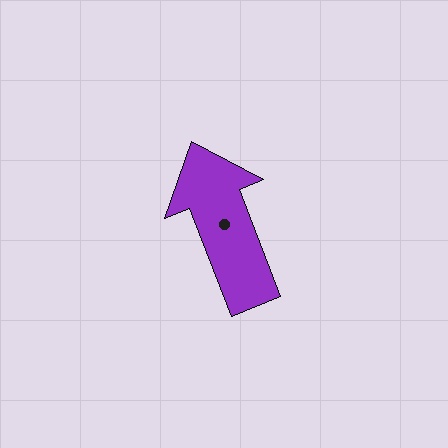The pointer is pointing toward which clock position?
Roughly 11 o'clock.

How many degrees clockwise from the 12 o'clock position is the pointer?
Approximately 339 degrees.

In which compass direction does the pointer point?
North.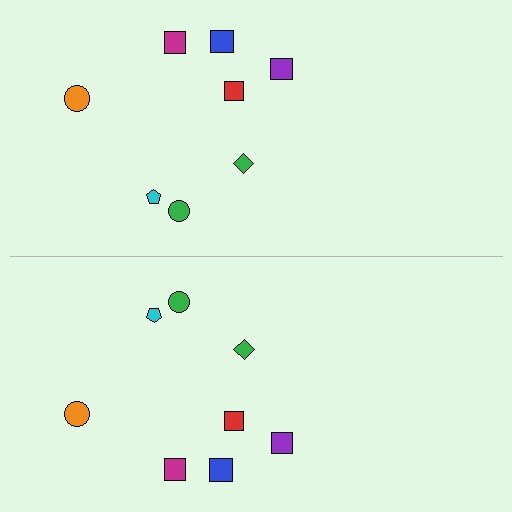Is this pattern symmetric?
Yes, this pattern has bilateral (reflection) symmetry.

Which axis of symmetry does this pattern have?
The pattern has a horizontal axis of symmetry running through the center of the image.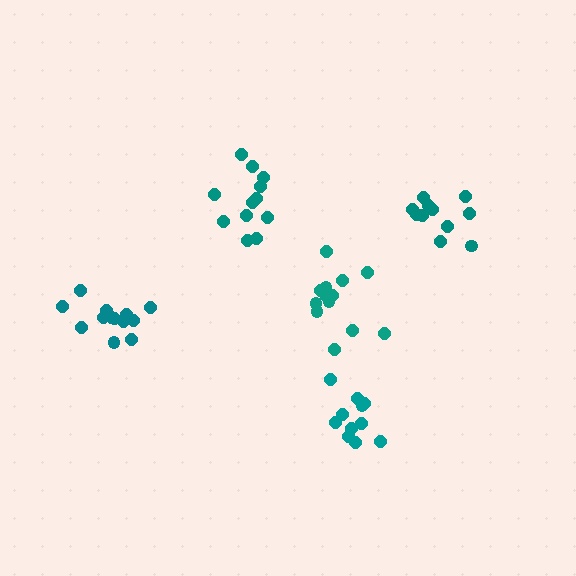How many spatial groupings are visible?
There are 5 spatial groupings.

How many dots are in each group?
Group 1: 13 dots, Group 2: 11 dots, Group 3: 13 dots, Group 4: 12 dots, Group 5: 11 dots (60 total).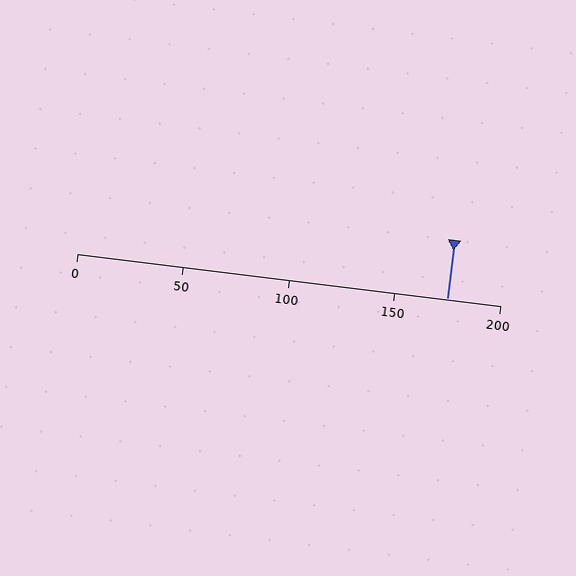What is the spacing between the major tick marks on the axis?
The major ticks are spaced 50 apart.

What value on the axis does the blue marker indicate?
The marker indicates approximately 175.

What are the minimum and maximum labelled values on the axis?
The axis runs from 0 to 200.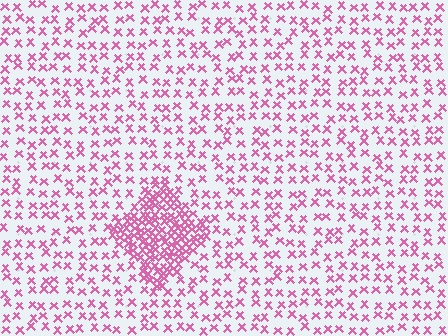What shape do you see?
I see a diamond.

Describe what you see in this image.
The image contains small pink elements arranged at two different densities. A diamond-shaped region is visible where the elements are more densely packed than the surrounding area.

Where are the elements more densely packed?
The elements are more densely packed inside the diamond boundary.